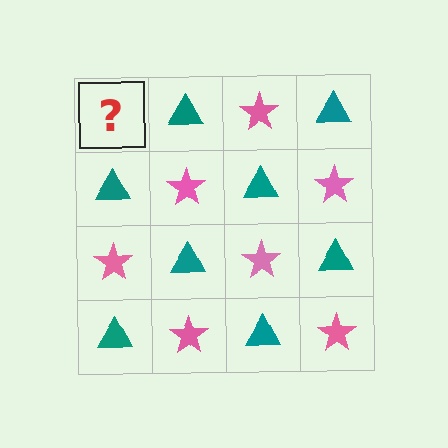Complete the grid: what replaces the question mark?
The question mark should be replaced with a pink star.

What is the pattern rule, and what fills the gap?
The rule is that it alternates pink star and teal triangle in a checkerboard pattern. The gap should be filled with a pink star.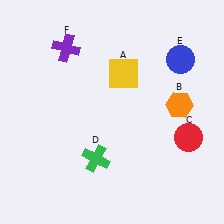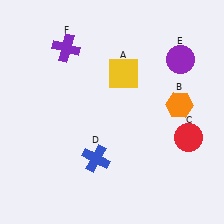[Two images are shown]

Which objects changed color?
D changed from green to blue. E changed from blue to purple.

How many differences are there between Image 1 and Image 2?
There are 2 differences between the two images.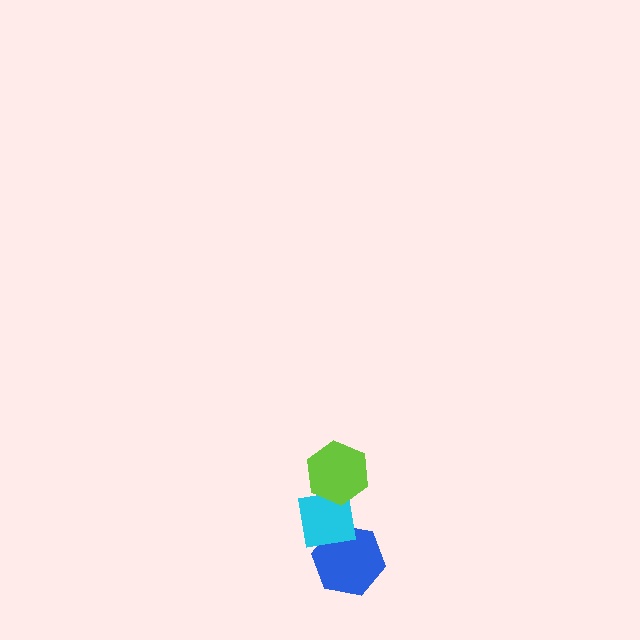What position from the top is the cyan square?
The cyan square is 2nd from the top.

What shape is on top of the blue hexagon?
The cyan square is on top of the blue hexagon.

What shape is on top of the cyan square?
The lime hexagon is on top of the cyan square.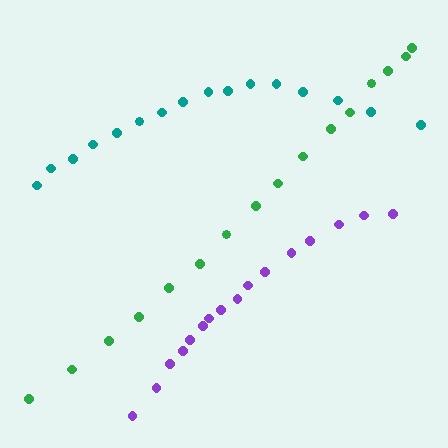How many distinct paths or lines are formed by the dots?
There are 3 distinct paths.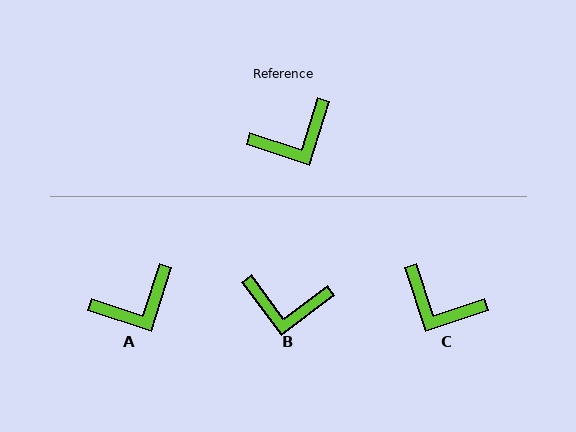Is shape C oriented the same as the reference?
No, it is off by about 55 degrees.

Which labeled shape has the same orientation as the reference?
A.